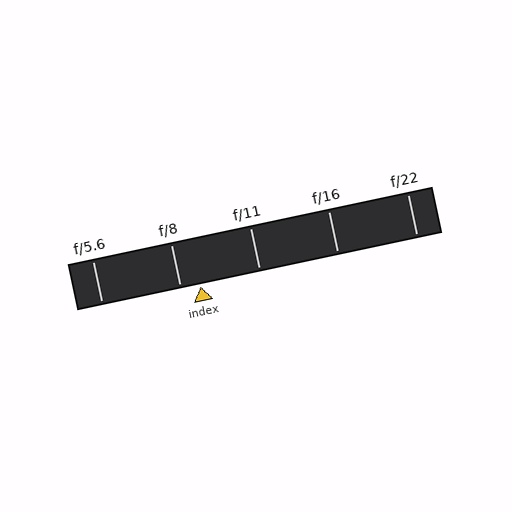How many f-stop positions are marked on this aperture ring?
There are 5 f-stop positions marked.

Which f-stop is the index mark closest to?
The index mark is closest to f/8.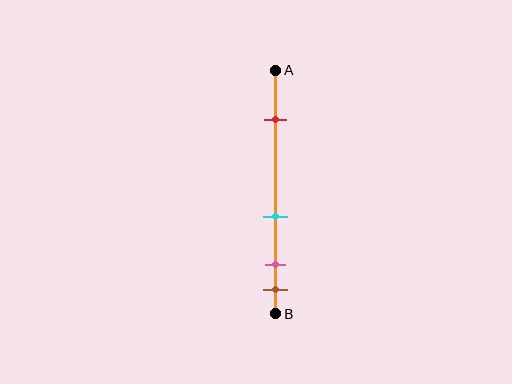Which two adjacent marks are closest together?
The pink and brown marks are the closest adjacent pair.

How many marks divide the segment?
There are 4 marks dividing the segment.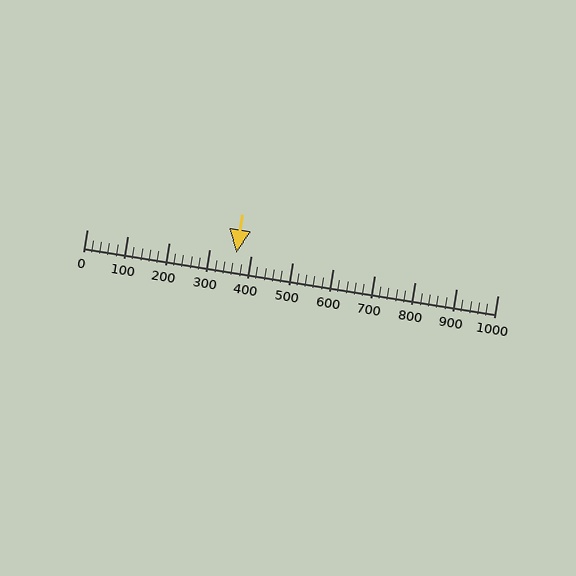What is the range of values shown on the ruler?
The ruler shows values from 0 to 1000.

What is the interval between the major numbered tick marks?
The major tick marks are spaced 100 units apart.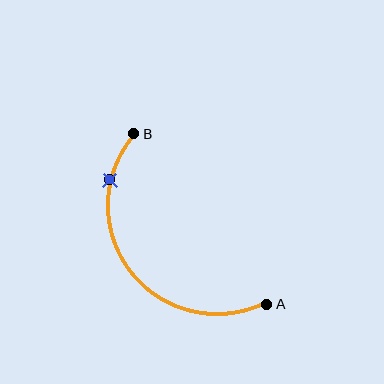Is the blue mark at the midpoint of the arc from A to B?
No. The blue mark lies on the arc but is closer to endpoint B. The arc midpoint would be at the point on the curve equidistant along the arc from both A and B.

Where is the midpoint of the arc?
The arc midpoint is the point on the curve farthest from the straight line joining A and B. It sits below and to the left of that line.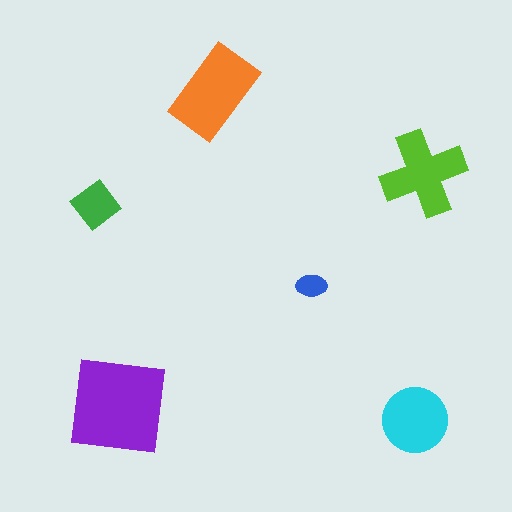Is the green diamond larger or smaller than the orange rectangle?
Smaller.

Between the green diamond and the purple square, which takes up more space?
The purple square.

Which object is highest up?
The orange rectangle is topmost.